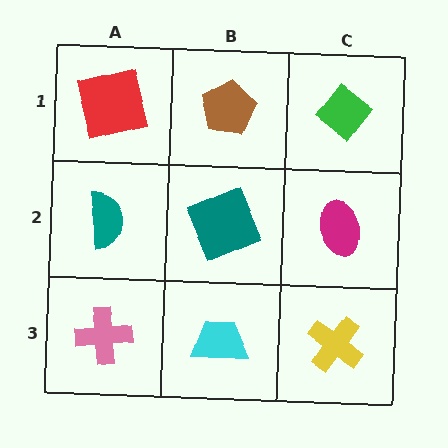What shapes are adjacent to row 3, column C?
A magenta ellipse (row 2, column C), a cyan trapezoid (row 3, column B).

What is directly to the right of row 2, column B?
A magenta ellipse.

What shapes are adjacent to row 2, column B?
A brown pentagon (row 1, column B), a cyan trapezoid (row 3, column B), a teal semicircle (row 2, column A), a magenta ellipse (row 2, column C).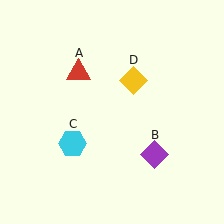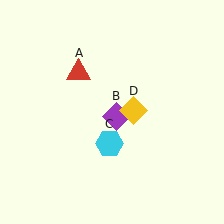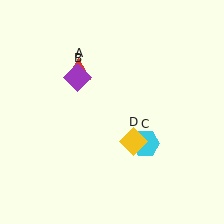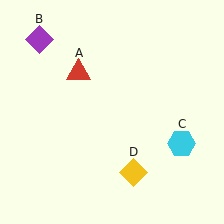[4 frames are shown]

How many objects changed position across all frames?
3 objects changed position: purple diamond (object B), cyan hexagon (object C), yellow diamond (object D).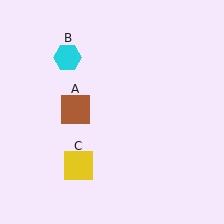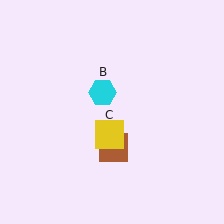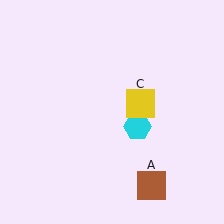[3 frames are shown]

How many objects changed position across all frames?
3 objects changed position: brown square (object A), cyan hexagon (object B), yellow square (object C).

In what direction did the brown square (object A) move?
The brown square (object A) moved down and to the right.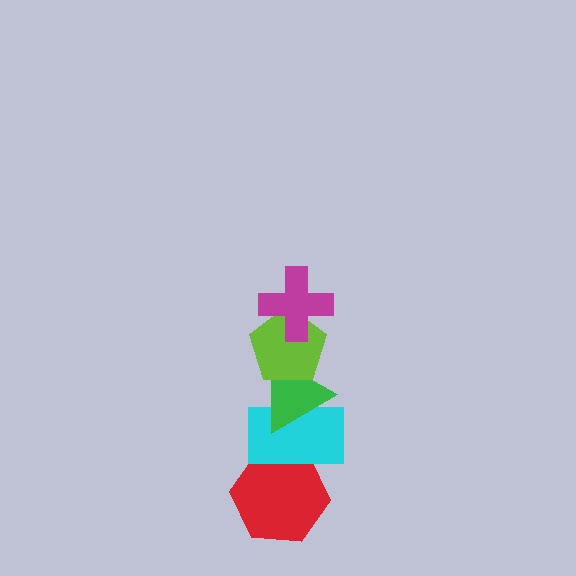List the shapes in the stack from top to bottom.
From top to bottom: the magenta cross, the lime pentagon, the green triangle, the cyan rectangle, the red hexagon.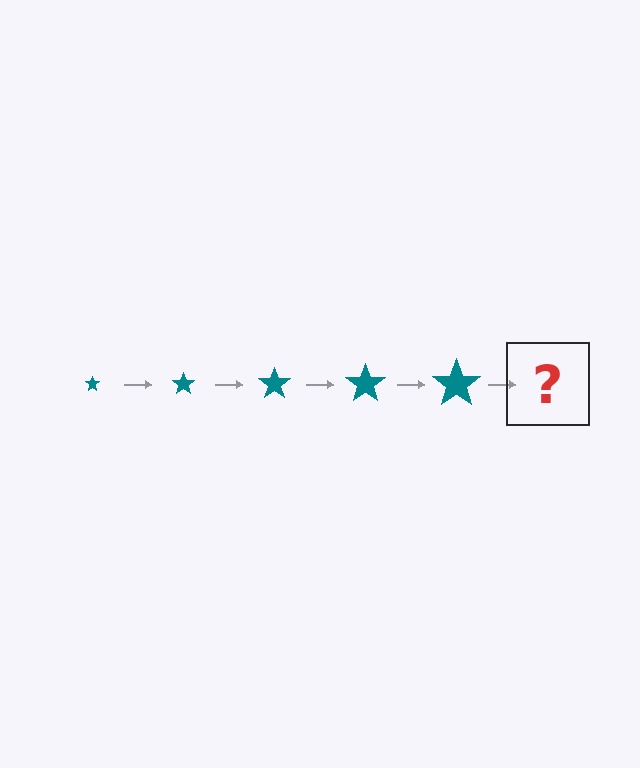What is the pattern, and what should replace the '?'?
The pattern is that the star gets progressively larger each step. The '?' should be a teal star, larger than the previous one.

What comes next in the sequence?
The next element should be a teal star, larger than the previous one.